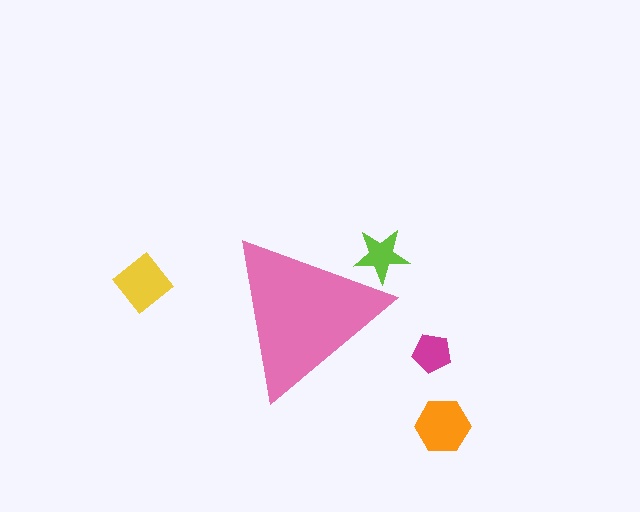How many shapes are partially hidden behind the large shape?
1 shape is partially hidden.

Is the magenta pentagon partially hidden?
No, the magenta pentagon is fully visible.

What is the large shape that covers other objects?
A pink triangle.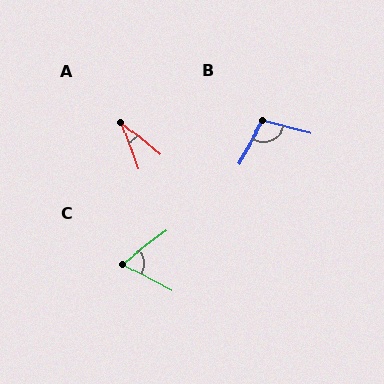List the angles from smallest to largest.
A (31°), C (65°), B (105°).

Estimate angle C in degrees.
Approximately 65 degrees.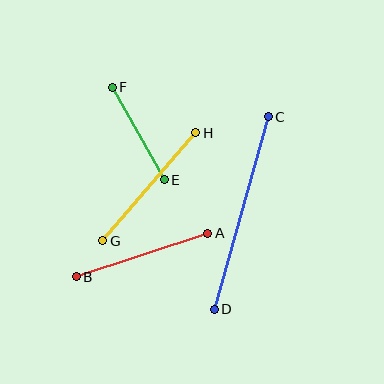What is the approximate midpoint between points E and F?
The midpoint is at approximately (138, 134) pixels.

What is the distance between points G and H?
The distance is approximately 142 pixels.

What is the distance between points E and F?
The distance is approximately 106 pixels.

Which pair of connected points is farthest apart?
Points C and D are farthest apart.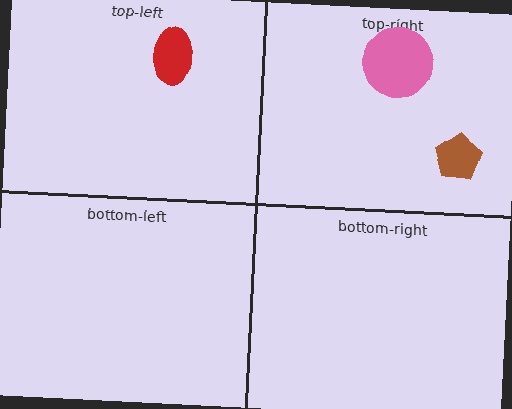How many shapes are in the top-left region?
1.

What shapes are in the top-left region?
The red ellipse.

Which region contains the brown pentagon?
The top-right region.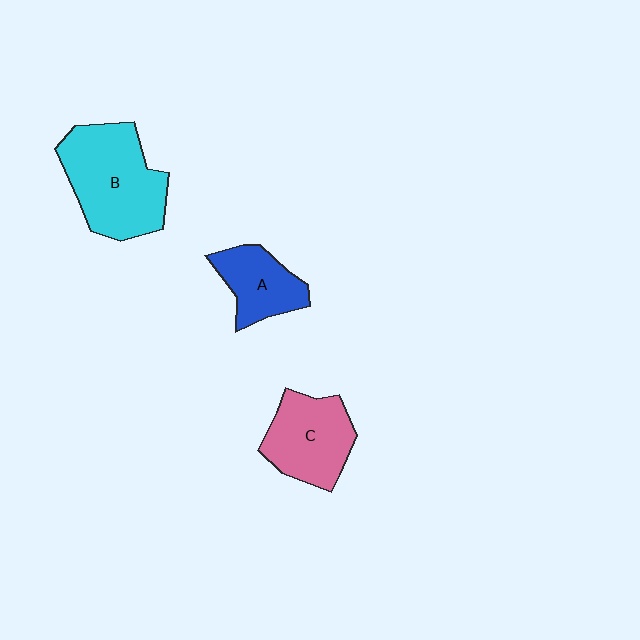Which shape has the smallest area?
Shape A (blue).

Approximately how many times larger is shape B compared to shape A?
Approximately 1.8 times.